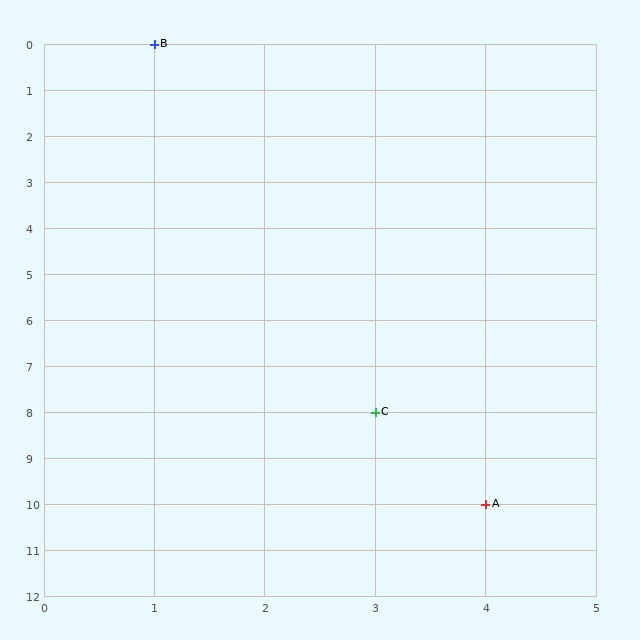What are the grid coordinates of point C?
Point C is at grid coordinates (3, 8).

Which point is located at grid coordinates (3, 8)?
Point C is at (3, 8).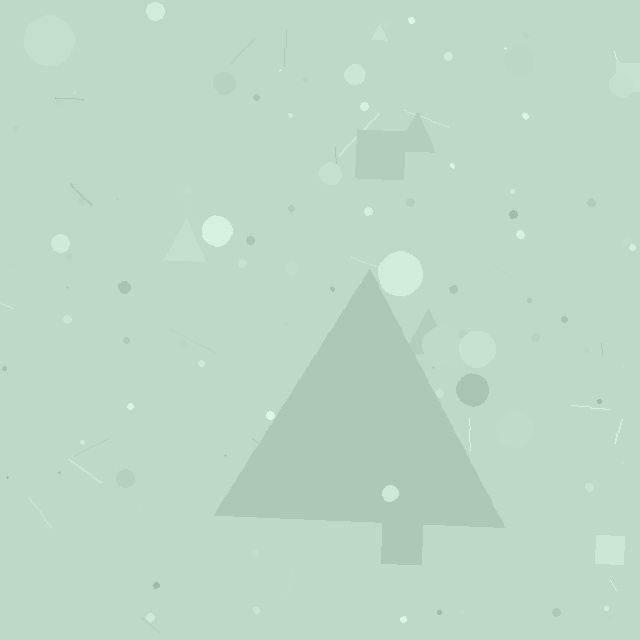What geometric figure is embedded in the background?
A triangle is embedded in the background.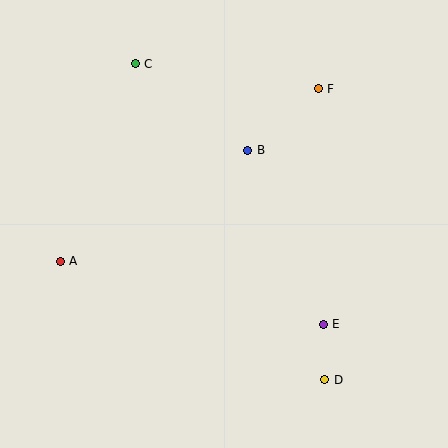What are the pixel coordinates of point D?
Point D is at (325, 380).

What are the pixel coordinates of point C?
Point C is at (135, 64).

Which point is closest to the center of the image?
Point B at (248, 150) is closest to the center.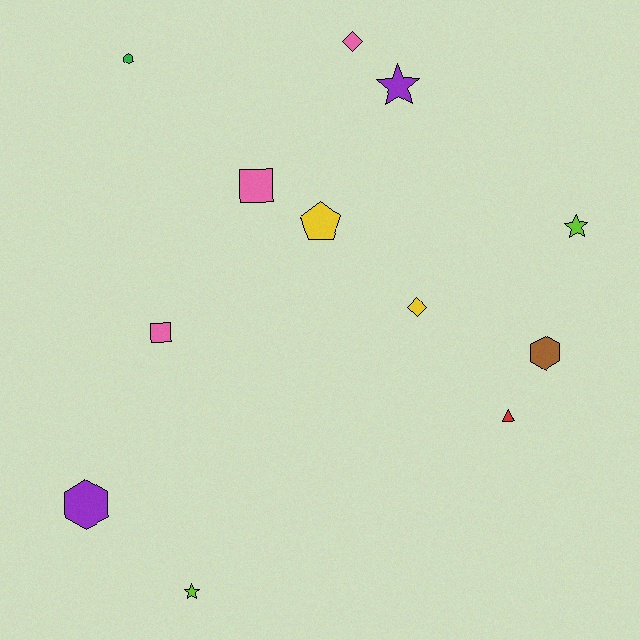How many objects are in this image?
There are 12 objects.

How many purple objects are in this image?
There are 2 purple objects.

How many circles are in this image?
There are no circles.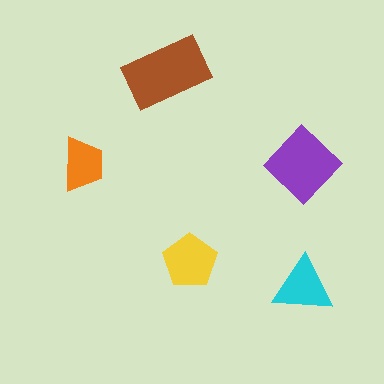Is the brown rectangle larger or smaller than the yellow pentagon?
Larger.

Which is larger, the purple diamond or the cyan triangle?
The purple diamond.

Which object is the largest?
The brown rectangle.